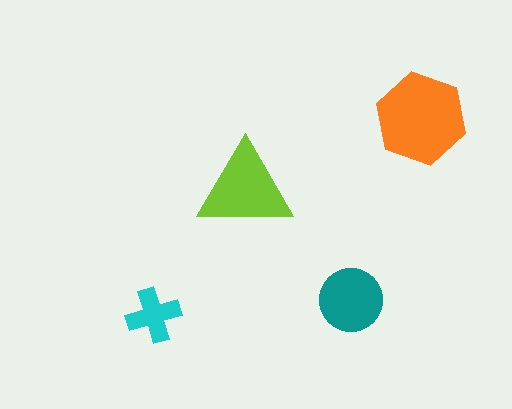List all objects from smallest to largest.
The cyan cross, the teal circle, the lime triangle, the orange hexagon.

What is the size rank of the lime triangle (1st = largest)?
2nd.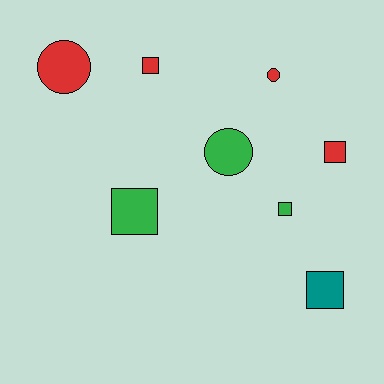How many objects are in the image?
There are 8 objects.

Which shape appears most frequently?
Square, with 5 objects.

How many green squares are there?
There are 2 green squares.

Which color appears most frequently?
Red, with 4 objects.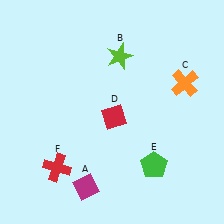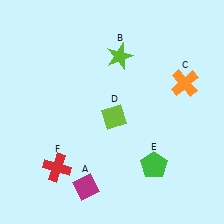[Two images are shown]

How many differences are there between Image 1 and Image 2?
There is 1 difference between the two images.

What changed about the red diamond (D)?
In Image 1, D is red. In Image 2, it changed to lime.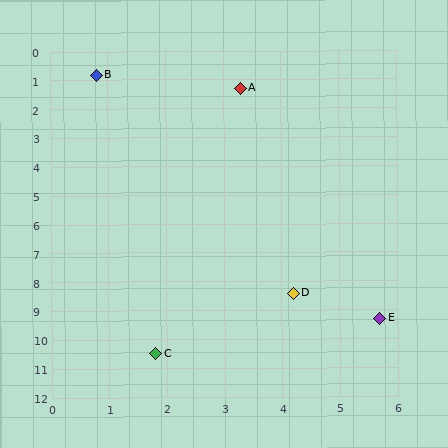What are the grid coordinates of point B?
Point B is at approximately (0.8, 0.8).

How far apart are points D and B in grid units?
Points D and B are about 8.3 grid units apart.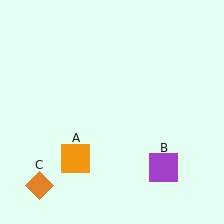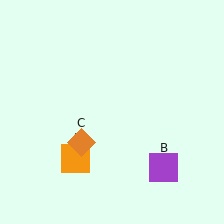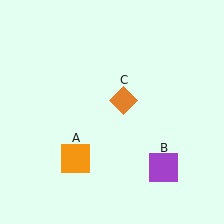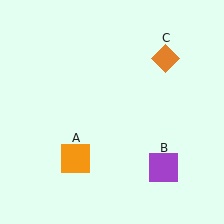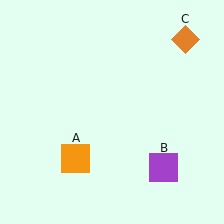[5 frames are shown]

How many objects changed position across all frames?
1 object changed position: orange diamond (object C).